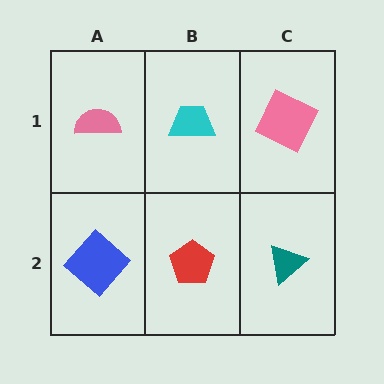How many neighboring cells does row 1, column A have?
2.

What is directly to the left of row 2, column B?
A blue diamond.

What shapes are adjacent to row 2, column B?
A cyan trapezoid (row 1, column B), a blue diamond (row 2, column A), a teal triangle (row 2, column C).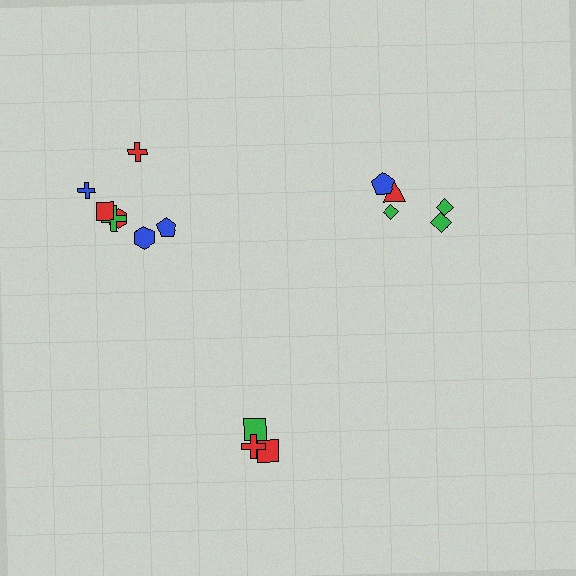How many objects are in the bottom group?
There are 3 objects.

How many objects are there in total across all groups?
There are 15 objects.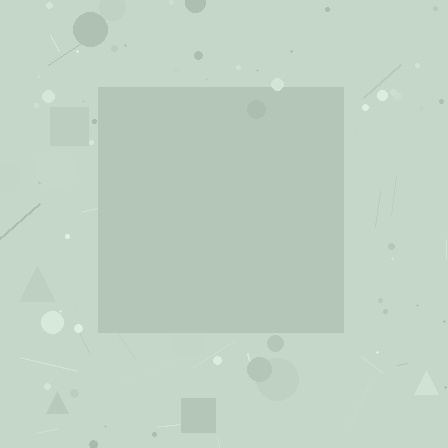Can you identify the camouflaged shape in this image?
The camouflaged shape is a square.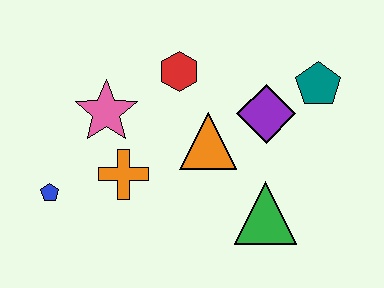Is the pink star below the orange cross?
No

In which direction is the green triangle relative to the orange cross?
The green triangle is to the right of the orange cross.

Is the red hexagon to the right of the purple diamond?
No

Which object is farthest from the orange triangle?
The blue pentagon is farthest from the orange triangle.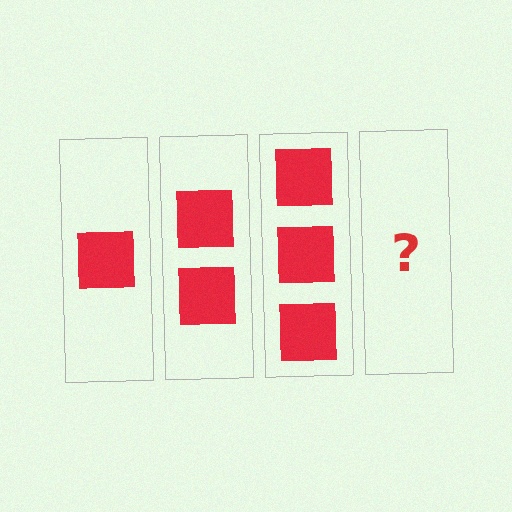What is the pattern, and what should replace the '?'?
The pattern is that each step adds one more square. The '?' should be 4 squares.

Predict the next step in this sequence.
The next step is 4 squares.